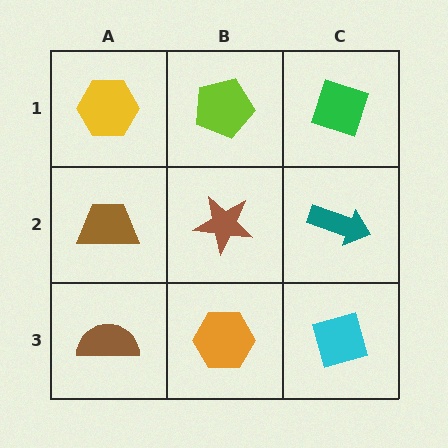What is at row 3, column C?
A cyan square.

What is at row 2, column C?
A teal arrow.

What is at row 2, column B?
A brown star.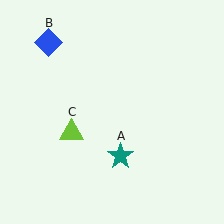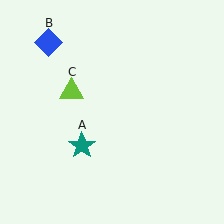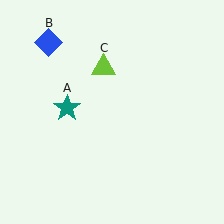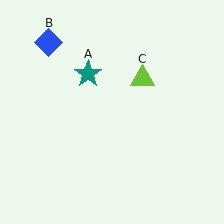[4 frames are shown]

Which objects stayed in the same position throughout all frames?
Blue diamond (object B) remained stationary.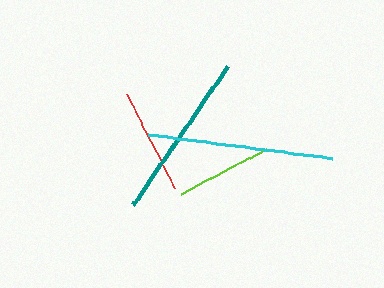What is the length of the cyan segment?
The cyan segment is approximately 185 pixels long.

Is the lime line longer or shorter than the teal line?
The teal line is longer than the lime line.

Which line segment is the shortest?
The lime line is the shortest at approximately 96 pixels.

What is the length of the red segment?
The red segment is approximately 105 pixels long.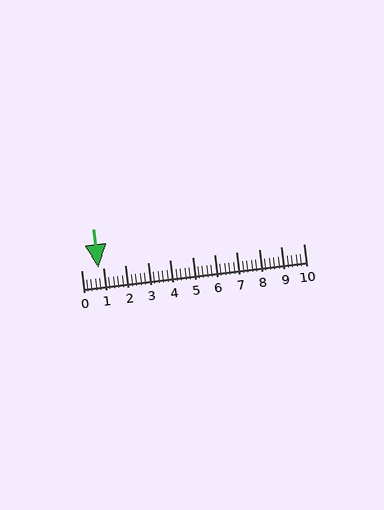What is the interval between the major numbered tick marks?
The major tick marks are spaced 1 units apart.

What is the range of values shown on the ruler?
The ruler shows values from 0 to 10.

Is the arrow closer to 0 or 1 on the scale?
The arrow is closer to 1.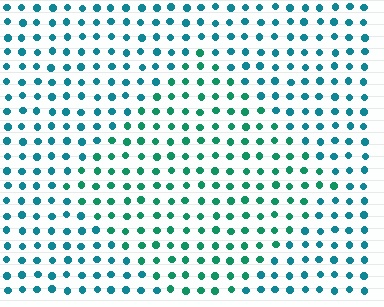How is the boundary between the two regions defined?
The boundary is defined purely by a slight shift in hue (about 28 degrees). Spacing, size, and orientation are identical on both sides.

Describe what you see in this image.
The image is filled with small teal elements in a uniform arrangement. A diamond-shaped region is visible where the elements are tinted to a slightly different hue, forming a subtle color boundary.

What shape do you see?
I see a diamond.